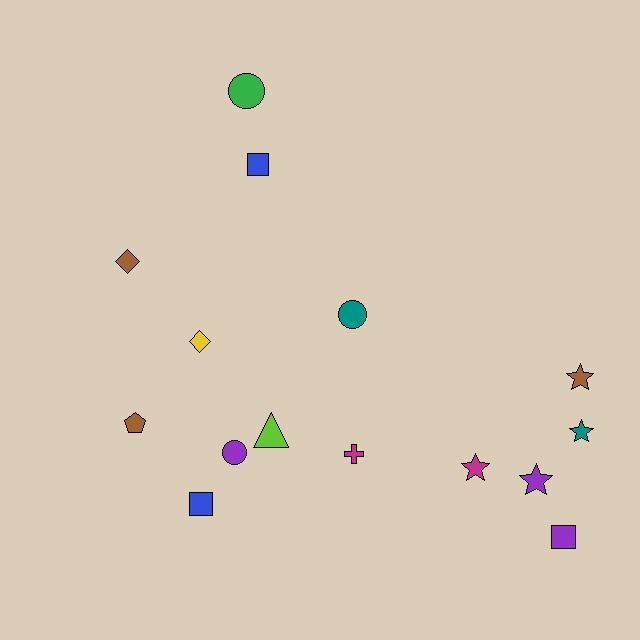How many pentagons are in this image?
There is 1 pentagon.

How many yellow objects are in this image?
There is 1 yellow object.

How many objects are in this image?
There are 15 objects.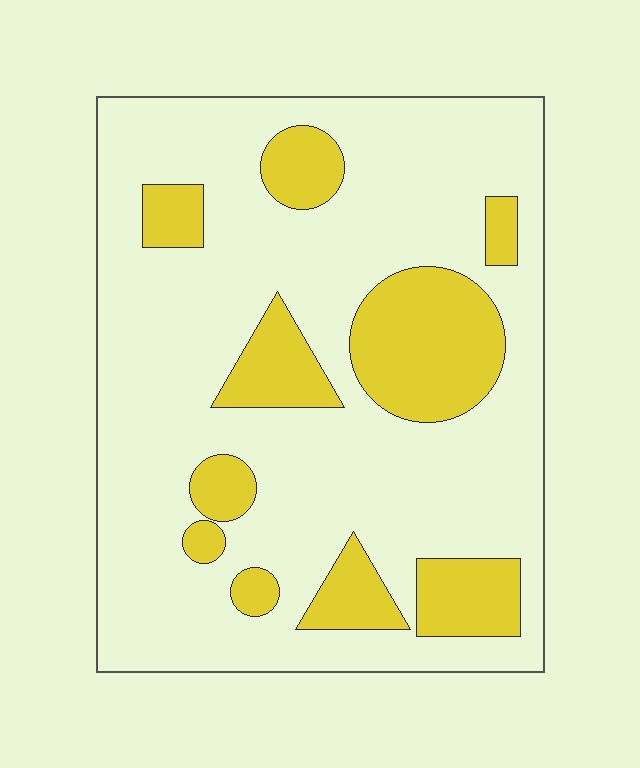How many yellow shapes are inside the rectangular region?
10.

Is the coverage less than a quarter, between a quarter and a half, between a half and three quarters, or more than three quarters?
Less than a quarter.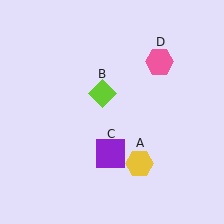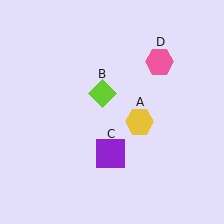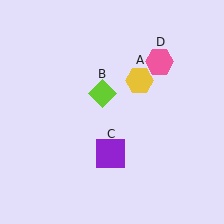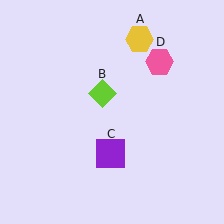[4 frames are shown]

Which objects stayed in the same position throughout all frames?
Lime diamond (object B) and purple square (object C) and pink hexagon (object D) remained stationary.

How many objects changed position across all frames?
1 object changed position: yellow hexagon (object A).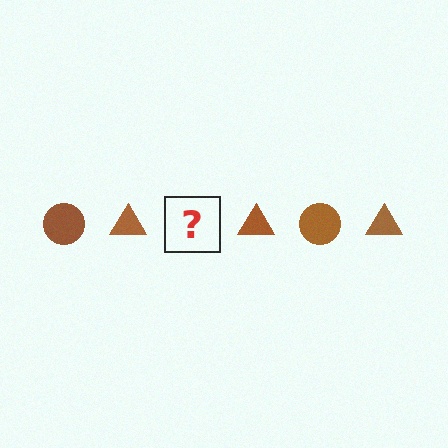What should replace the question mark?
The question mark should be replaced with a brown circle.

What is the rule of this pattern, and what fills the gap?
The rule is that the pattern cycles through circle, triangle shapes in brown. The gap should be filled with a brown circle.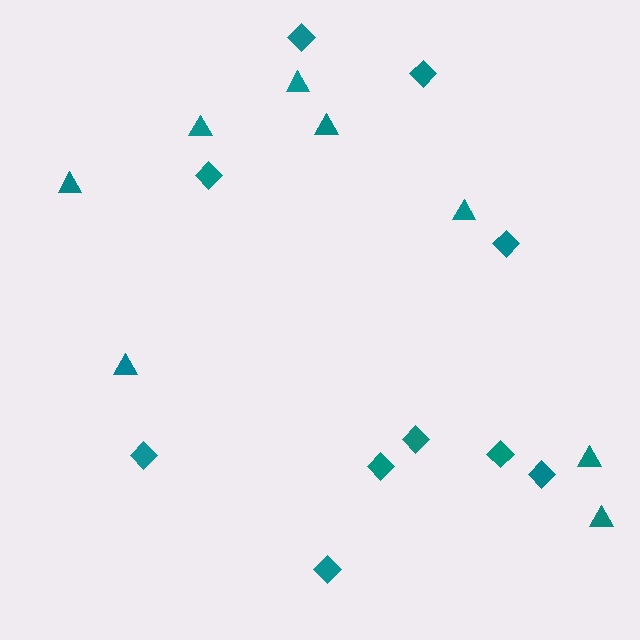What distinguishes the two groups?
There are 2 groups: one group of triangles (8) and one group of diamonds (10).